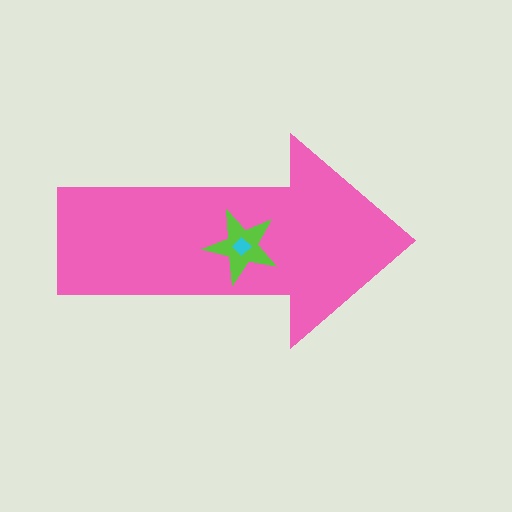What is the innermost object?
The cyan diamond.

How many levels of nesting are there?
3.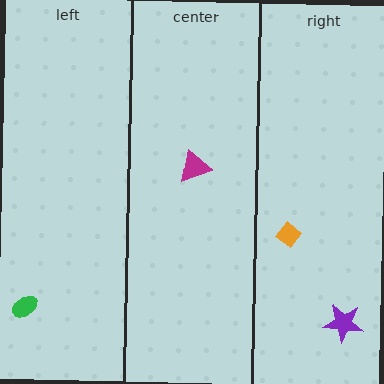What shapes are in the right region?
The purple star, the orange diamond.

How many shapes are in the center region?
1.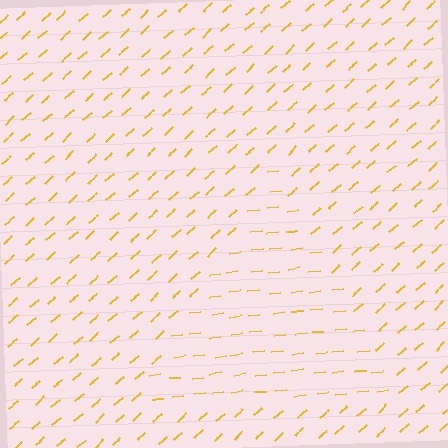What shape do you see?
I see a triangle.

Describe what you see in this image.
The image is filled with small yellow line segments. A triangle region in the image has lines oriented differently from the surrounding lines, creating a visible texture boundary.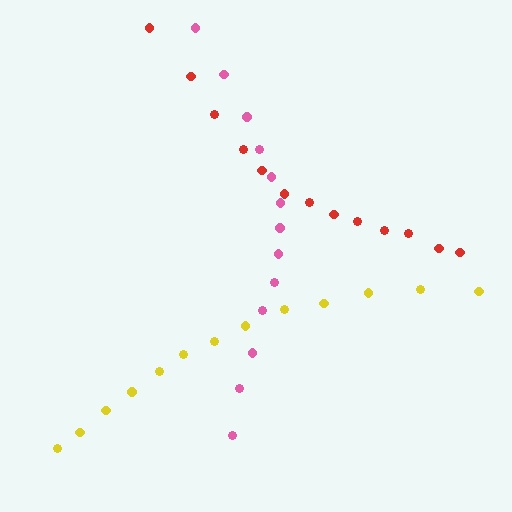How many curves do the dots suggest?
There are 3 distinct paths.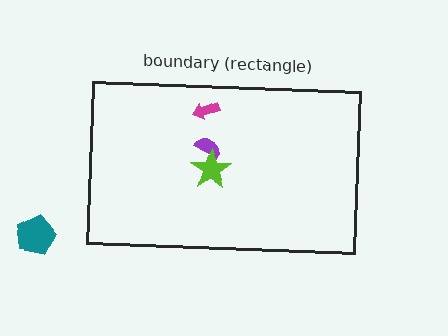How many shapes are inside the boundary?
3 inside, 1 outside.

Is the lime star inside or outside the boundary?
Inside.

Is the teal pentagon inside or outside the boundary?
Outside.